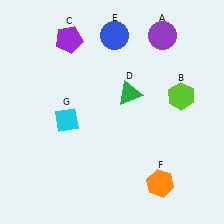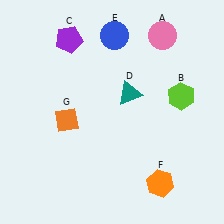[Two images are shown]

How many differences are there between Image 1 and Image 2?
There are 3 differences between the two images.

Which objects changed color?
A changed from purple to pink. D changed from green to teal. G changed from cyan to orange.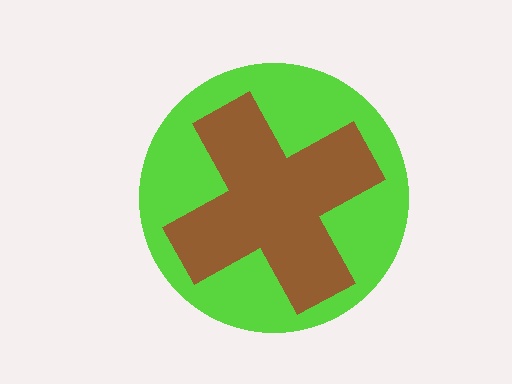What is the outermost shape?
The lime circle.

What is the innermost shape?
The brown cross.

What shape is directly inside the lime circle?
The brown cross.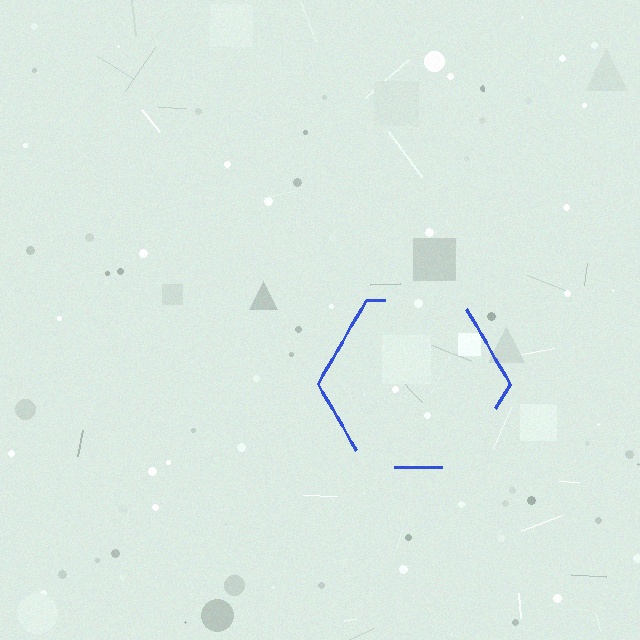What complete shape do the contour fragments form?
The contour fragments form a hexagon.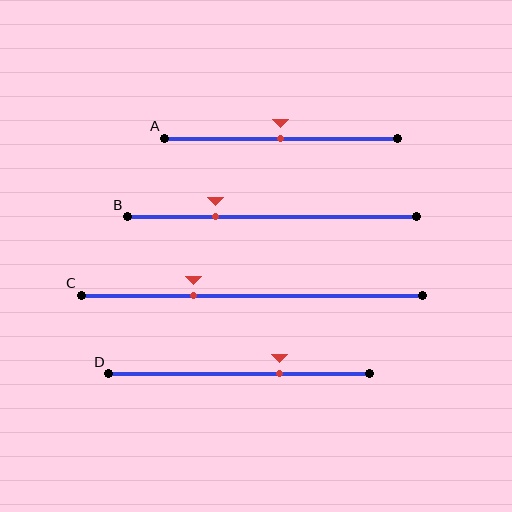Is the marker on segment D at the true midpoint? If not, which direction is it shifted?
No, the marker on segment D is shifted to the right by about 15% of the segment length.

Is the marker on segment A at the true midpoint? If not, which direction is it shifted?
Yes, the marker on segment A is at the true midpoint.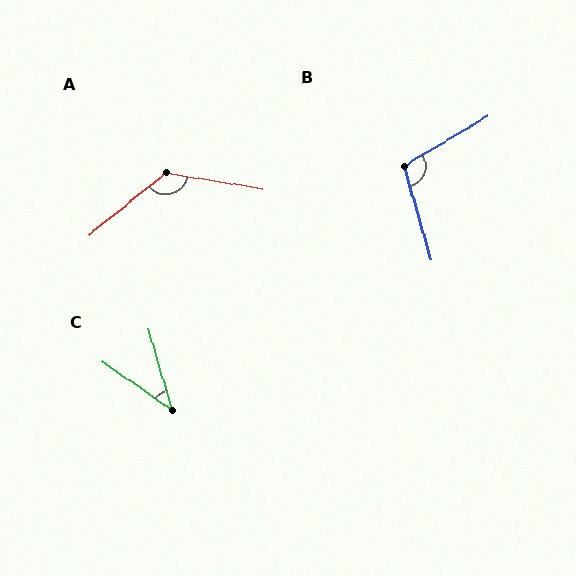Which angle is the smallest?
C, at approximately 39 degrees.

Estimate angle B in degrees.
Approximately 105 degrees.